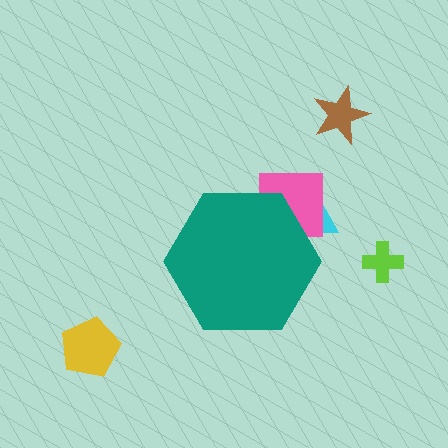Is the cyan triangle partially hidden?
Yes, the cyan triangle is partially hidden behind the teal hexagon.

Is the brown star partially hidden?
No, the brown star is fully visible.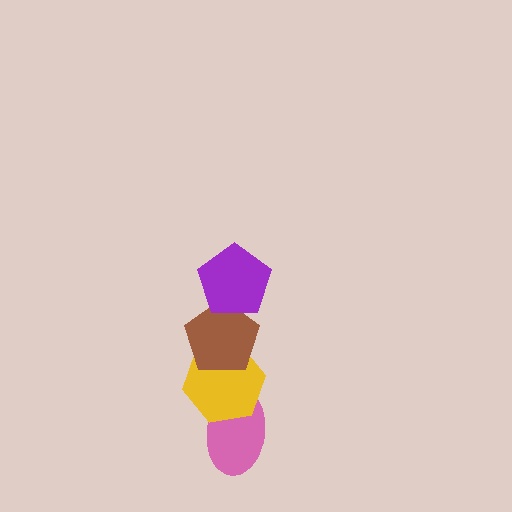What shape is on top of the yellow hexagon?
The brown pentagon is on top of the yellow hexagon.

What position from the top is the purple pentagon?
The purple pentagon is 1st from the top.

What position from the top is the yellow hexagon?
The yellow hexagon is 3rd from the top.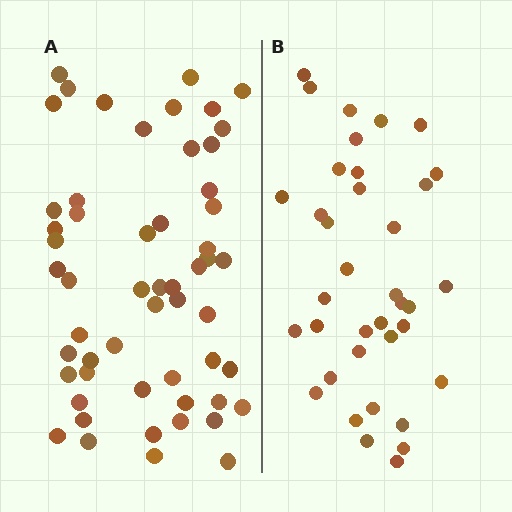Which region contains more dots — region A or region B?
Region A (the left region) has more dots.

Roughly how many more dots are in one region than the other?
Region A has approximately 20 more dots than region B.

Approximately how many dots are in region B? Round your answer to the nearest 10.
About 40 dots. (The exact count is 37, which rounds to 40.)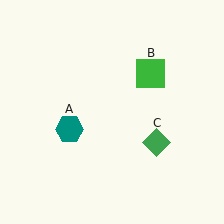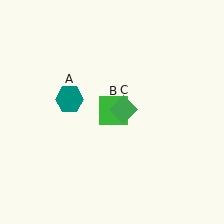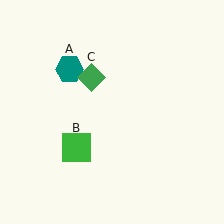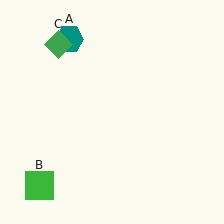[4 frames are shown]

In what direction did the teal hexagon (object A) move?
The teal hexagon (object A) moved up.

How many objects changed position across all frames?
3 objects changed position: teal hexagon (object A), green square (object B), green diamond (object C).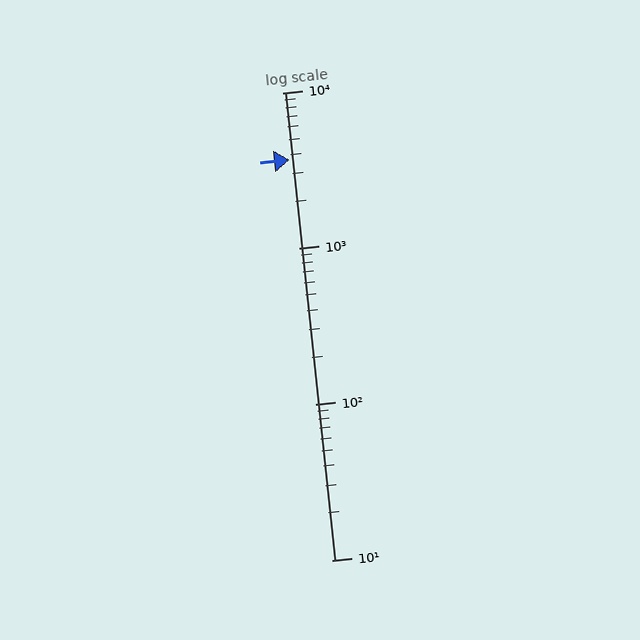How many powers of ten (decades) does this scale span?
The scale spans 3 decades, from 10 to 10000.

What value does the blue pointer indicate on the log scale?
The pointer indicates approximately 3700.